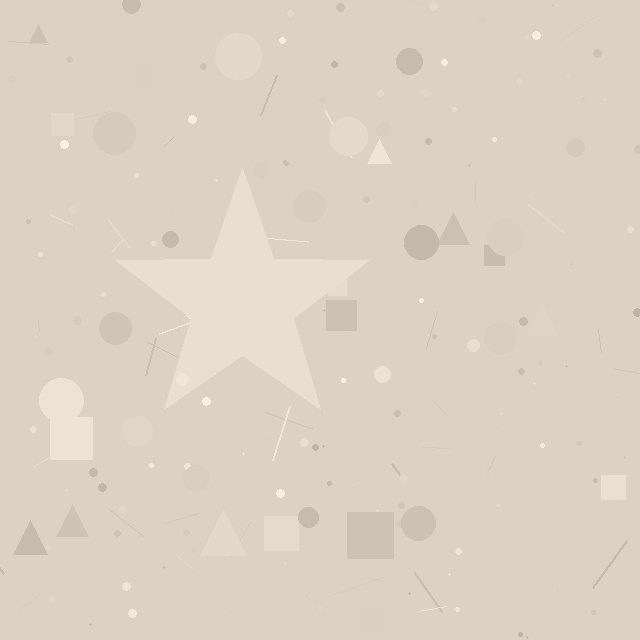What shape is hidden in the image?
A star is hidden in the image.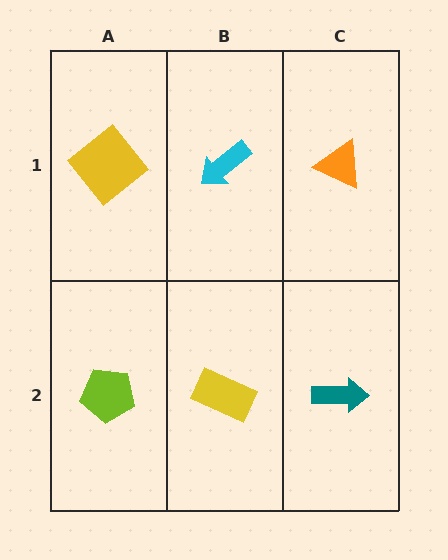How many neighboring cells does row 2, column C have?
2.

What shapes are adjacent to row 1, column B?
A yellow rectangle (row 2, column B), a yellow diamond (row 1, column A), an orange triangle (row 1, column C).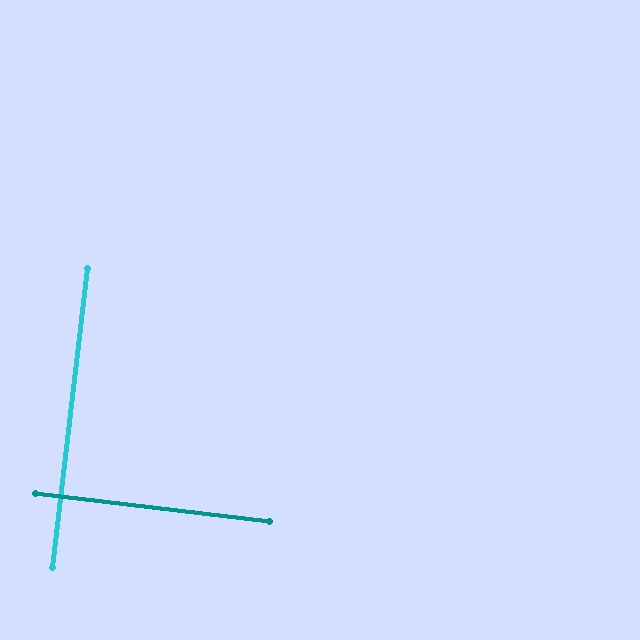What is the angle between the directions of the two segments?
Approximately 90 degrees.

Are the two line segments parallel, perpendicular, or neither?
Perpendicular — they meet at approximately 90°.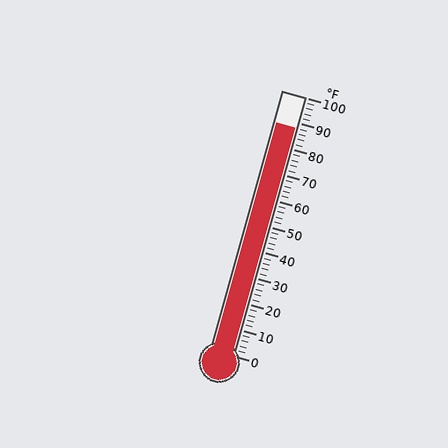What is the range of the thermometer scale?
The thermometer scale ranges from 0°F to 100°F.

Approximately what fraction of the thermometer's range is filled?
The thermometer is filled to approximately 90% of its range.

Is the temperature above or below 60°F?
The temperature is above 60°F.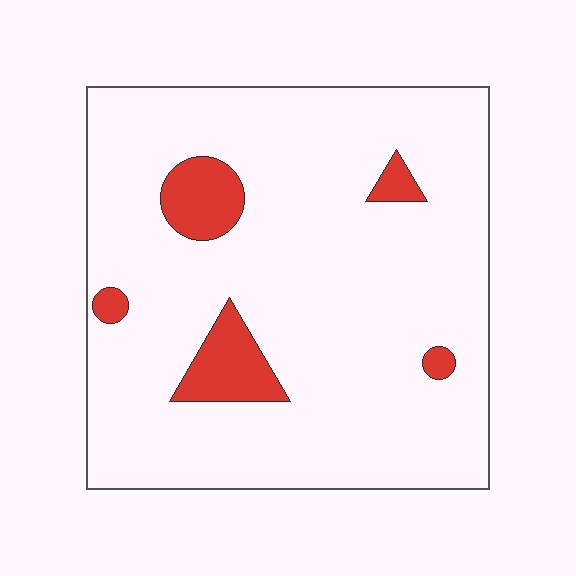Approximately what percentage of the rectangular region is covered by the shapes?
Approximately 10%.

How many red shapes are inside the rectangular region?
5.